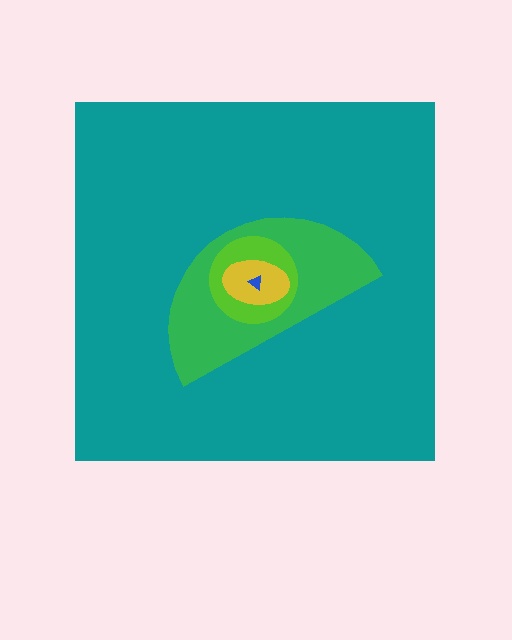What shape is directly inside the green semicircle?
The lime circle.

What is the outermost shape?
The teal square.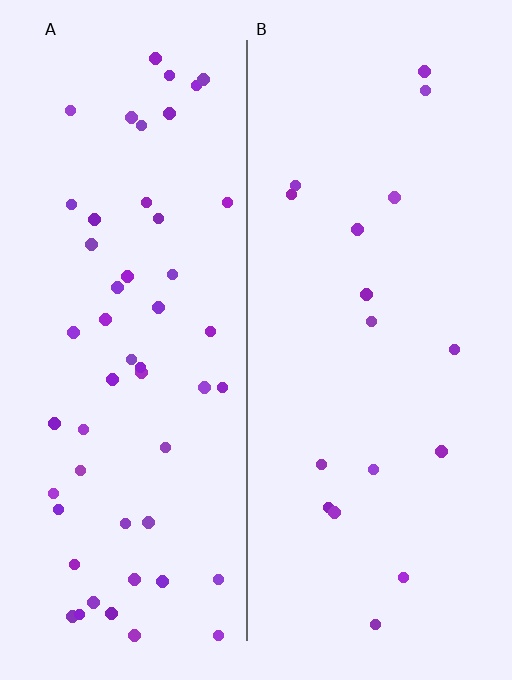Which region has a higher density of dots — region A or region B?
A (the left).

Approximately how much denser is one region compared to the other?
Approximately 3.1× — region A over region B.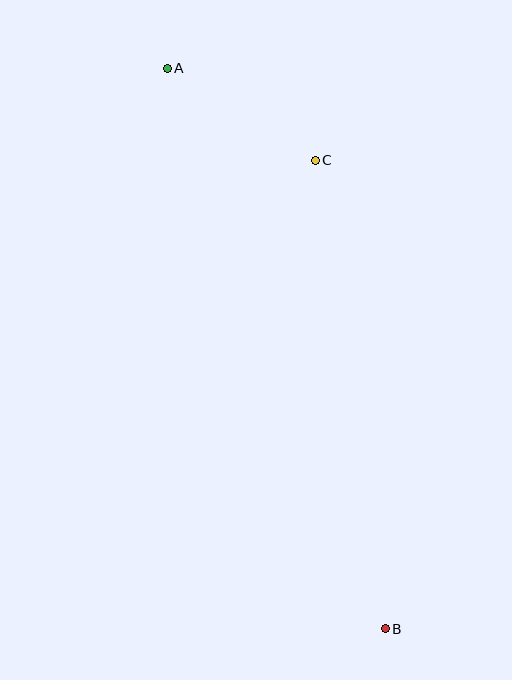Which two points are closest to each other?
Points A and C are closest to each other.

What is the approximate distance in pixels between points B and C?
The distance between B and C is approximately 474 pixels.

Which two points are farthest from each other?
Points A and B are farthest from each other.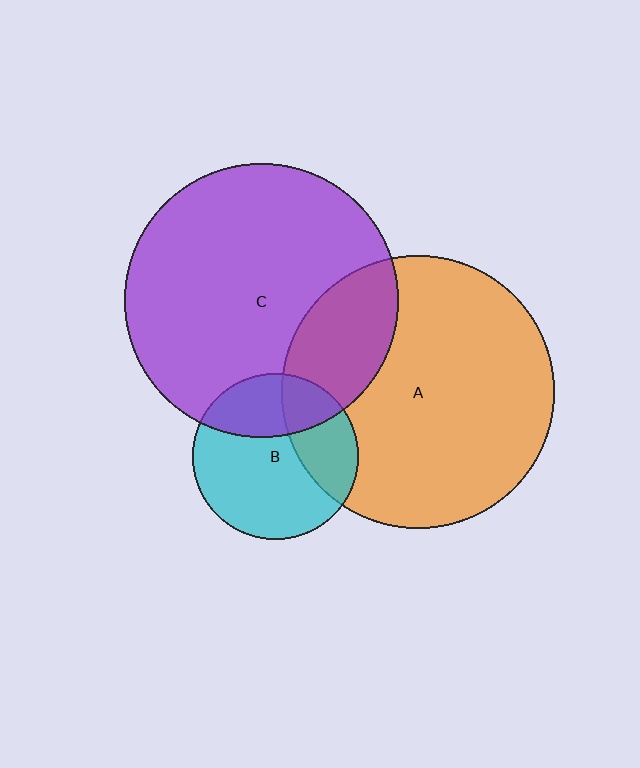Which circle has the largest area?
Circle C (purple).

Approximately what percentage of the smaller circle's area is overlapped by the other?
Approximately 20%.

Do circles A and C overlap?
Yes.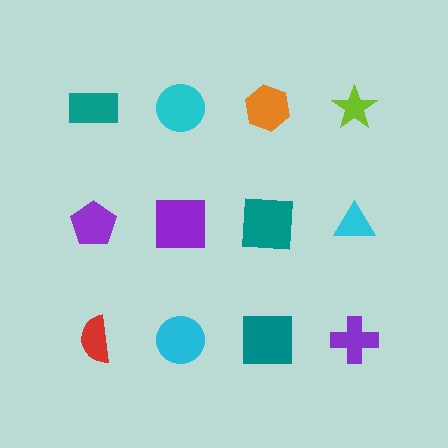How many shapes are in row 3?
4 shapes.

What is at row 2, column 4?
A cyan triangle.